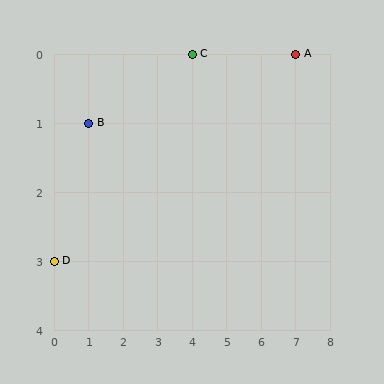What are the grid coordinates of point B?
Point B is at grid coordinates (1, 1).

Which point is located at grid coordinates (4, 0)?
Point C is at (4, 0).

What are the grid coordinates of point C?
Point C is at grid coordinates (4, 0).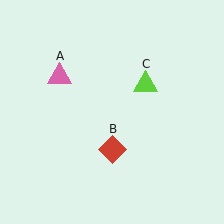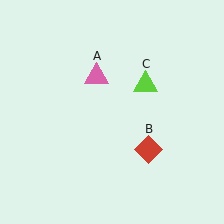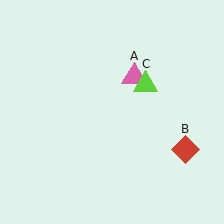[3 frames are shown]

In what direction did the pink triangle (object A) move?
The pink triangle (object A) moved right.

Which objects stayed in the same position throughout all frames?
Lime triangle (object C) remained stationary.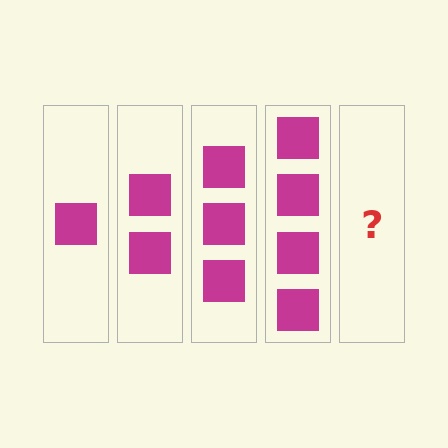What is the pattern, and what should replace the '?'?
The pattern is that each step adds one more square. The '?' should be 5 squares.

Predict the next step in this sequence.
The next step is 5 squares.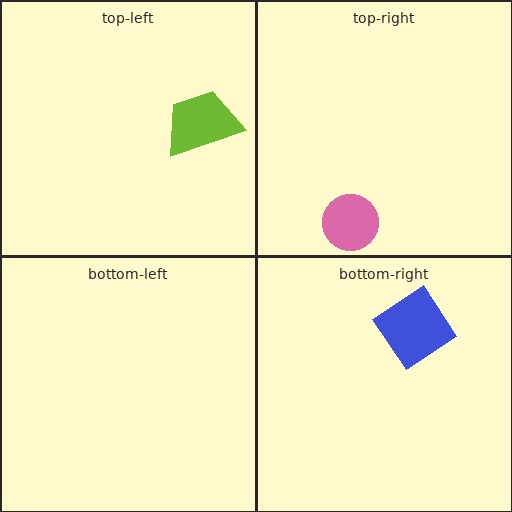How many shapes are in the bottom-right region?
1.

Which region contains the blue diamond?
The bottom-right region.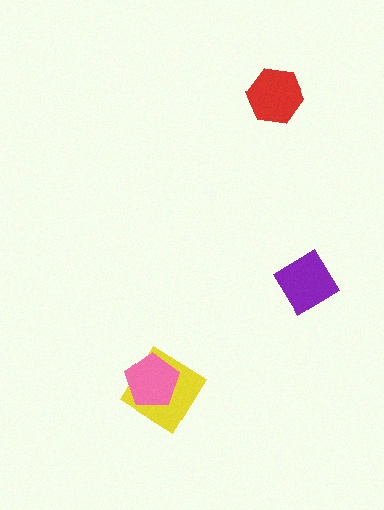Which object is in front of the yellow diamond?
The pink pentagon is in front of the yellow diamond.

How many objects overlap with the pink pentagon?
1 object overlaps with the pink pentagon.